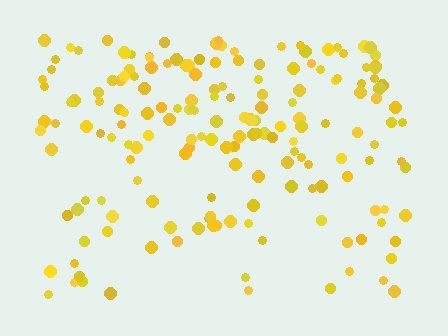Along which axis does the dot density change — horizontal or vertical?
Vertical.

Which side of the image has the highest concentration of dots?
The top.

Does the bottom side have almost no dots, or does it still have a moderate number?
Still a moderate number, just noticeably fewer than the top.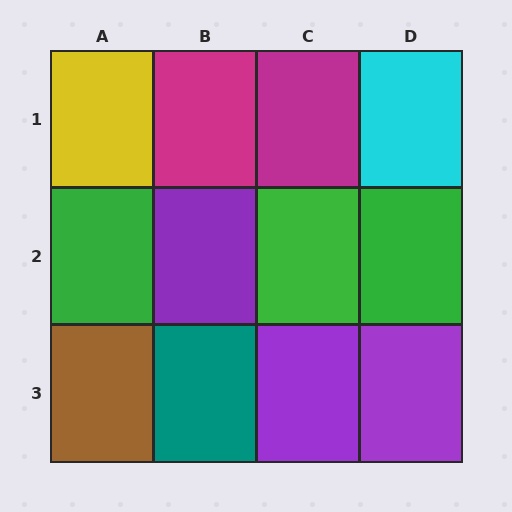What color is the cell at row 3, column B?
Teal.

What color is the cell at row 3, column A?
Brown.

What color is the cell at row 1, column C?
Magenta.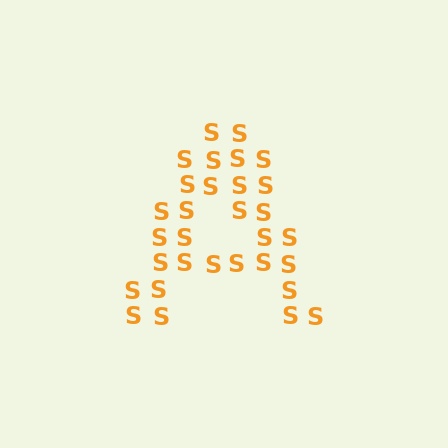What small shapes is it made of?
It is made of small letter S's.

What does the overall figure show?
The overall figure shows the letter A.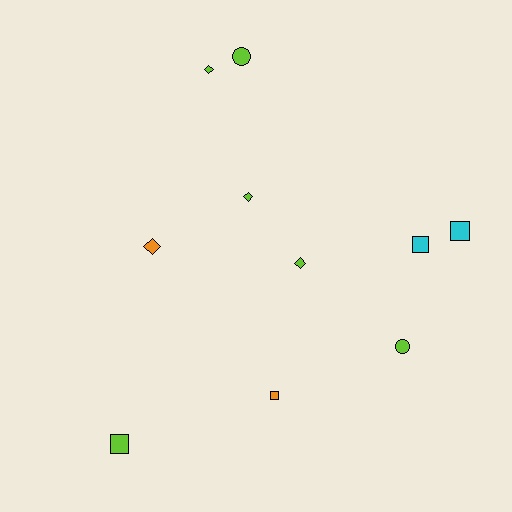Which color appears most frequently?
Lime, with 6 objects.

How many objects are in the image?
There are 10 objects.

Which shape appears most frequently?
Square, with 4 objects.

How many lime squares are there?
There is 1 lime square.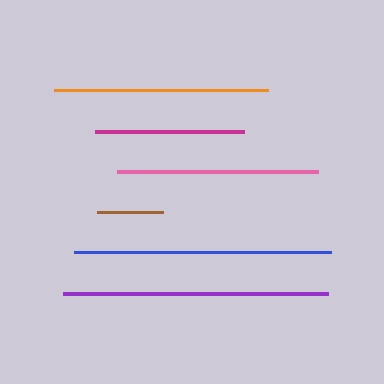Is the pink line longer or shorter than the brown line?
The pink line is longer than the brown line.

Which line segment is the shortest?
The brown line is the shortest at approximately 66 pixels.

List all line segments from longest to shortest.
From longest to shortest: purple, blue, orange, pink, magenta, brown.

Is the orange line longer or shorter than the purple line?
The purple line is longer than the orange line.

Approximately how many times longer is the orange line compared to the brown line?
The orange line is approximately 3.3 times the length of the brown line.